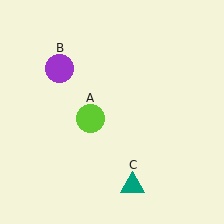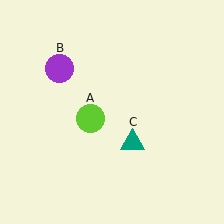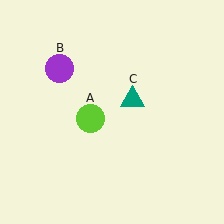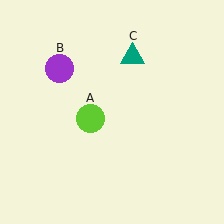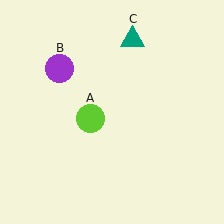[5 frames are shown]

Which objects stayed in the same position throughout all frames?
Lime circle (object A) and purple circle (object B) remained stationary.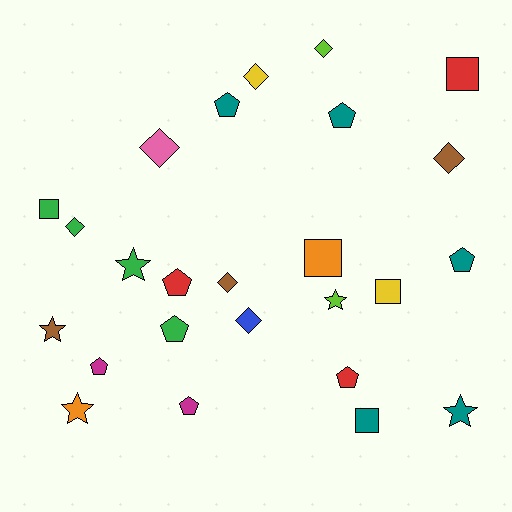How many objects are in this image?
There are 25 objects.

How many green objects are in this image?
There are 4 green objects.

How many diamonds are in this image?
There are 7 diamonds.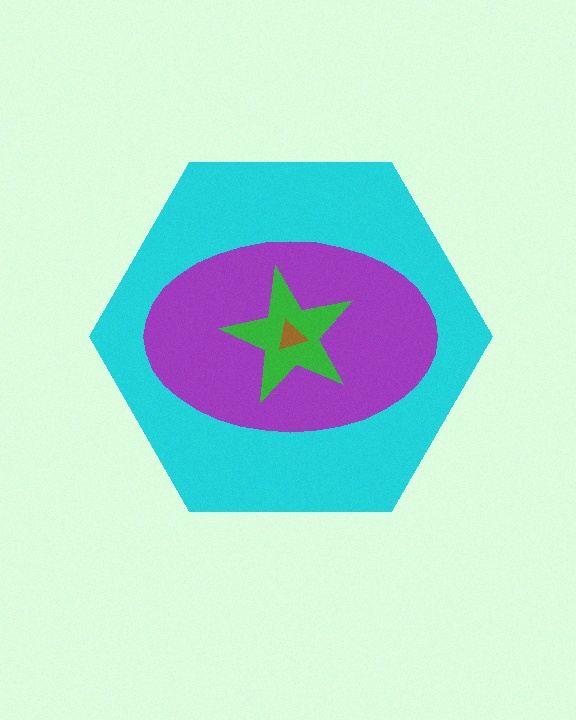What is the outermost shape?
The cyan hexagon.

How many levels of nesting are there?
4.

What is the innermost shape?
The brown triangle.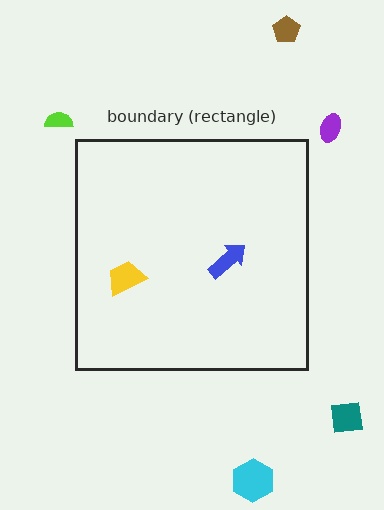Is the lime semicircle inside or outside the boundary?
Outside.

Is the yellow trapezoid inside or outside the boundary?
Inside.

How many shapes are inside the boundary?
2 inside, 5 outside.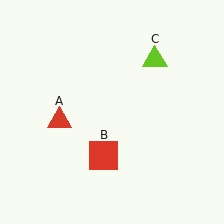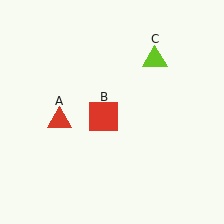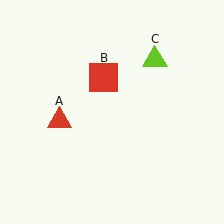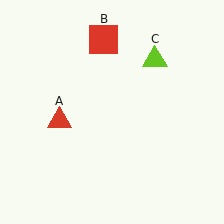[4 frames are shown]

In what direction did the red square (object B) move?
The red square (object B) moved up.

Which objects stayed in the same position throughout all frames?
Red triangle (object A) and lime triangle (object C) remained stationary.